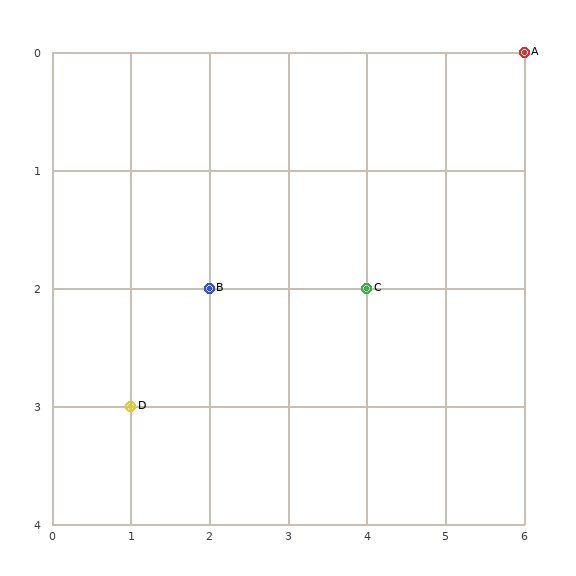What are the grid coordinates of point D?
Point D is at grid coordinates (1, 3).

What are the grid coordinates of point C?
Point C is at grid coordinates (4, 2).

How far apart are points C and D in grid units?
Points C and D are 3 columns and 1 row apart (about 3.2 grid units diagonally).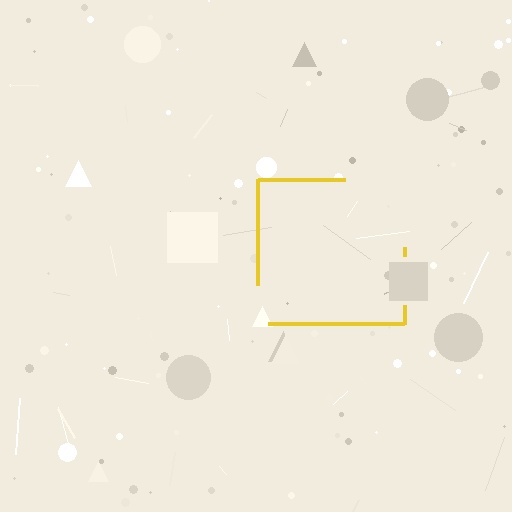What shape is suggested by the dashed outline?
The dashed outline suggests a square.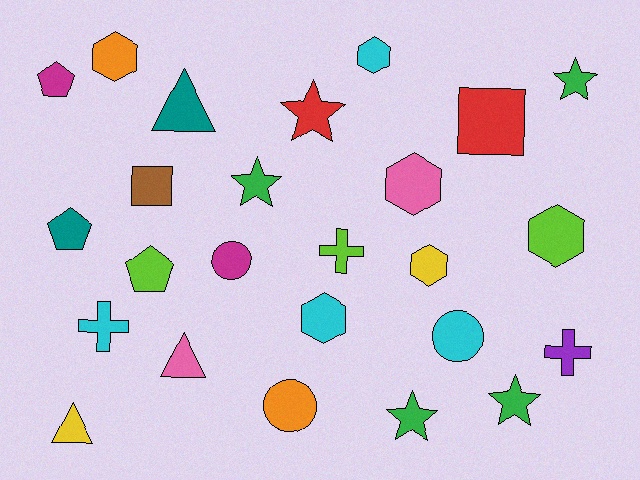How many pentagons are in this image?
There are 3 pentagons.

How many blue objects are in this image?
There are no blue objects.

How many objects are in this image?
There are 25 objects.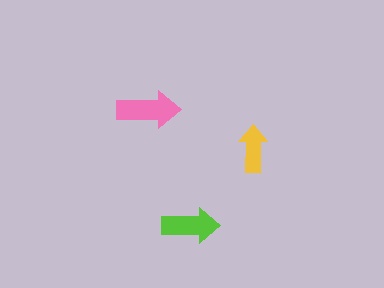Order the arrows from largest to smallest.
the pink one, the lime one, the yellow one.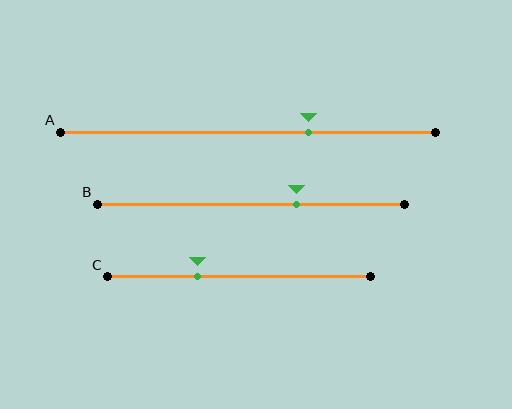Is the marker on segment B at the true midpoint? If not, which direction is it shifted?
No, the marker on segment B is shifted to the right by about 15% of the segment length.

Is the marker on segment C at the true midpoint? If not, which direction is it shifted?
No, the marker on segment C is shifted to the left by about 16% of the segment length.